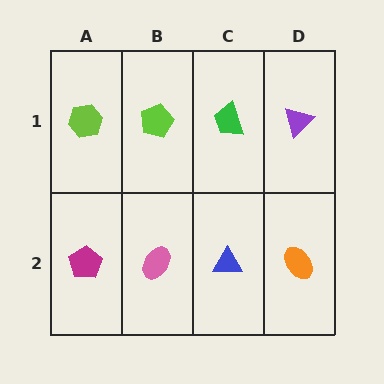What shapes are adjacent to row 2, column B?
A lime pentagon (row 1, column B), a magenta pentagon (row 2, column A), a blue triangle (row 2, column C).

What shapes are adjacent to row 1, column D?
An orange ellipse (row 2, column D), a green trapezoid (row 1, column C).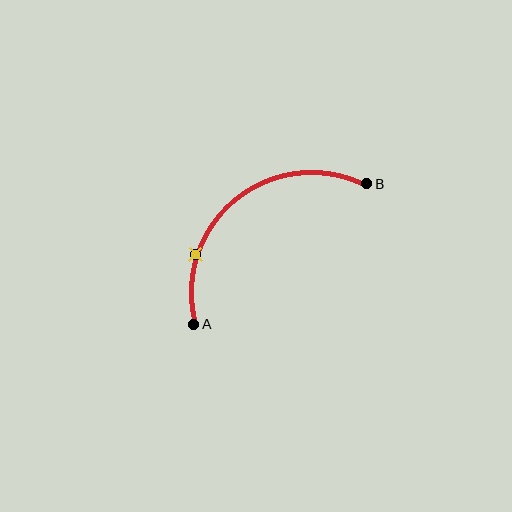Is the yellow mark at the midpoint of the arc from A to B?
No. The yellow mark lies on the arc but is closer to endpoint A. The arc midpoint would be at the point on the curve equidistant along the arc from both A and B.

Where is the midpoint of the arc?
The arc midpoint is the point on the curve farthest from the straight line joining A and B. It sits above and to the left of that line.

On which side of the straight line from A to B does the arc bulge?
The arc bulges above and to the left of the straight line connecting A and B.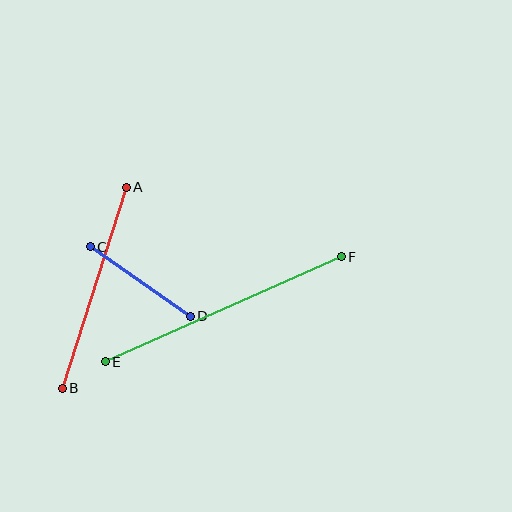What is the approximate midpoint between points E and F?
The midpoint is at approximately (223, 309) pixels.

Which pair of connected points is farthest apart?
Points E and F are farthest apart.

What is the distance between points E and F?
The distance is approximately 258 pixels.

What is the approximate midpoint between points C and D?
The midpoint is at approximately (140, 282) pixels.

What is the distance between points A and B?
The distance is approximately 211 pixels.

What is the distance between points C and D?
The distance is approximately 122 pixels.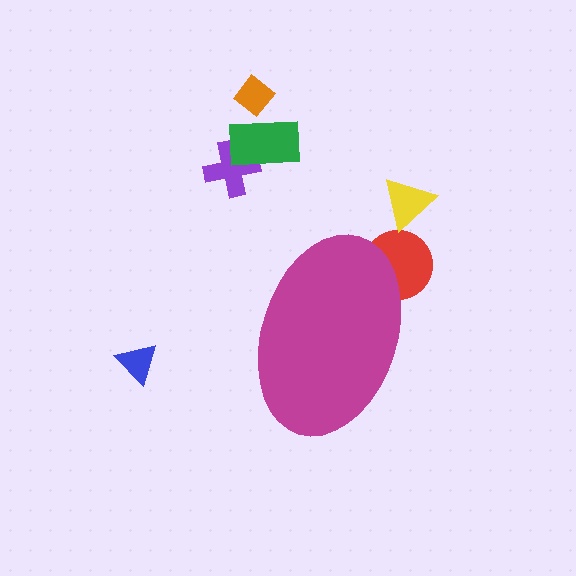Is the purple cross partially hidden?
No, the purple cross is fully visible.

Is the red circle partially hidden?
Yes, the red circle is partially hidden behind the magenta ellipse.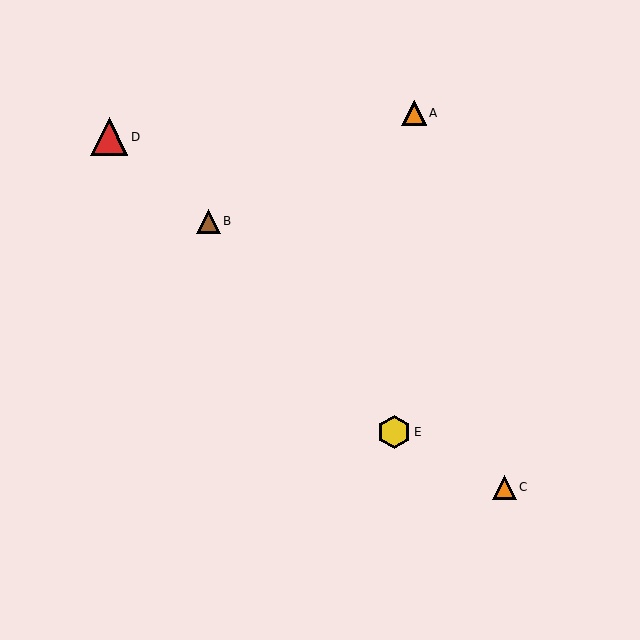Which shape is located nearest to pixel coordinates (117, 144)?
The red triangle (labeled D) at (109, 137) is nearest to that location.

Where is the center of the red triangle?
The center of the red triangle is at (109, 137).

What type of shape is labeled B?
Shape B is a brown triangle.